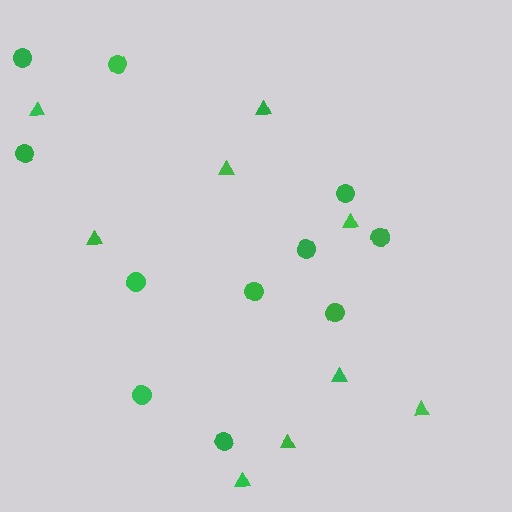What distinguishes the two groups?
There are 2 groups: one group of circles (11) and one group of triangles (9).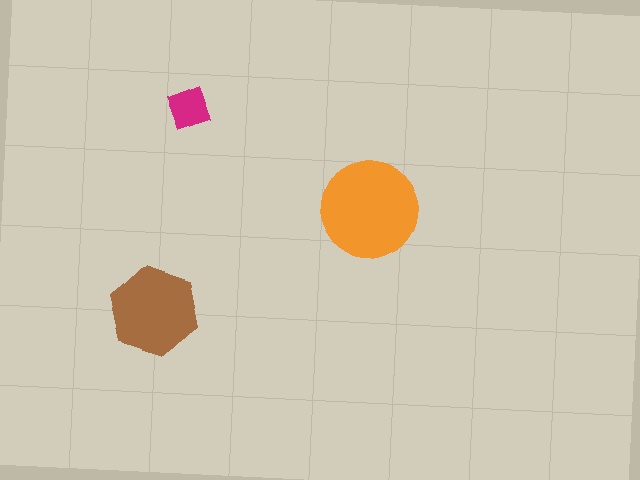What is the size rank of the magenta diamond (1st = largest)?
3rd.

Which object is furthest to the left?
The brown hexagon is leftmost.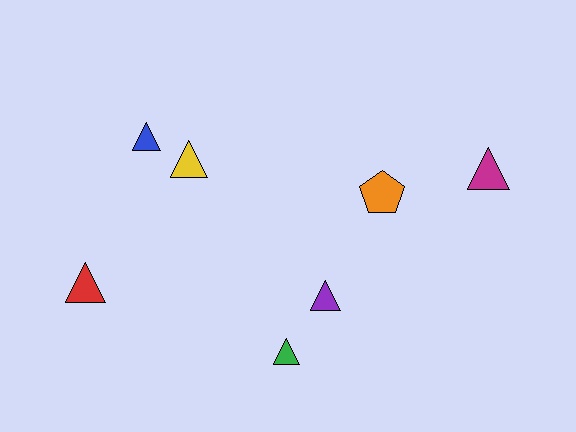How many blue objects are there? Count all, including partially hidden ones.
There is 1 blue object.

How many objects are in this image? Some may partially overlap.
There are 7 objects.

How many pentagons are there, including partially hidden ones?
There is 1 pentagon.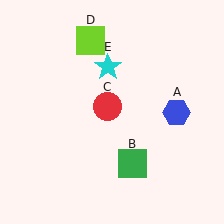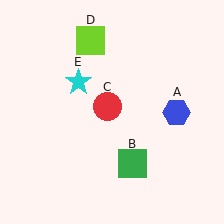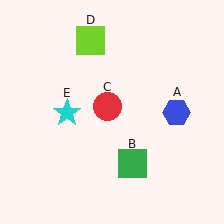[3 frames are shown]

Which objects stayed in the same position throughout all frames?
Blue hexagon (object A) and green square (object B) and red circle (object C) and lime square (object D) remained stationary.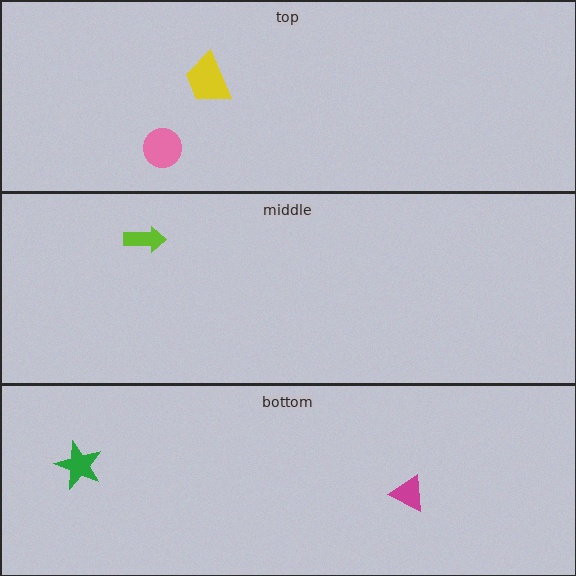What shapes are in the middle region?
The lime arrow.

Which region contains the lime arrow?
The middle region.